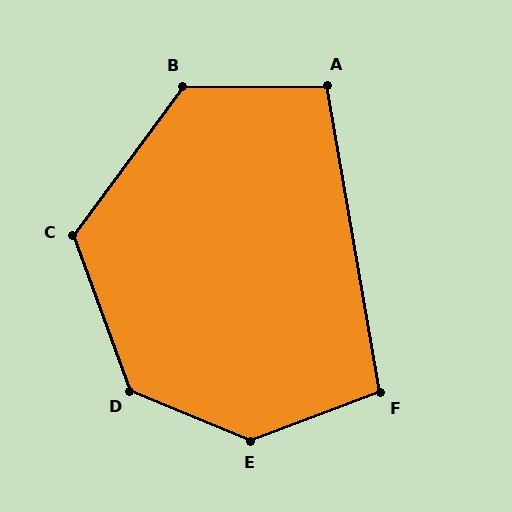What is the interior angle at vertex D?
Approximately 133 degrees (obtuse).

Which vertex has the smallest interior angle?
A, at approximately 99 degrees.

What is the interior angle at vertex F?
Approximately 101 degrees (obtuse).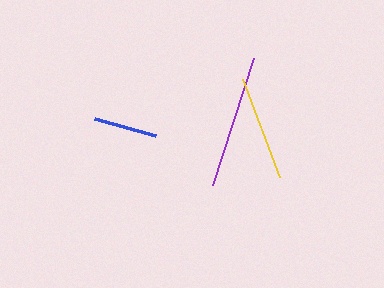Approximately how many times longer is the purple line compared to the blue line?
The purple line is approximately 2.1 times the length of the blue line.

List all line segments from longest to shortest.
From longest to shortest: purple, yellow, blue.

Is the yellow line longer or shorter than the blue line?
The yellow line is longer than the blue line.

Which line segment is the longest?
The purple line is the longest at approximately 134 pixels.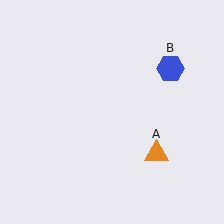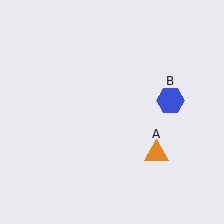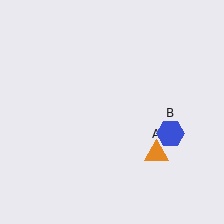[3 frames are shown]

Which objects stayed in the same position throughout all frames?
Orange triangle (object A) remained stationary.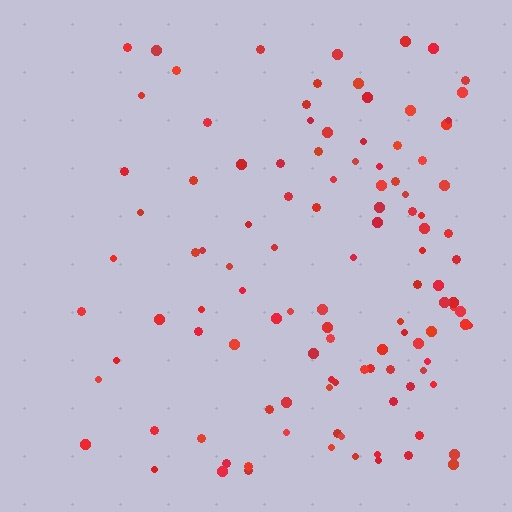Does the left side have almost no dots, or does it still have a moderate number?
Still a moderate number, just noticeably fewer than the right.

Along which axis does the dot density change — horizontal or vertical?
Horizontal.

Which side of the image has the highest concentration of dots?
The right.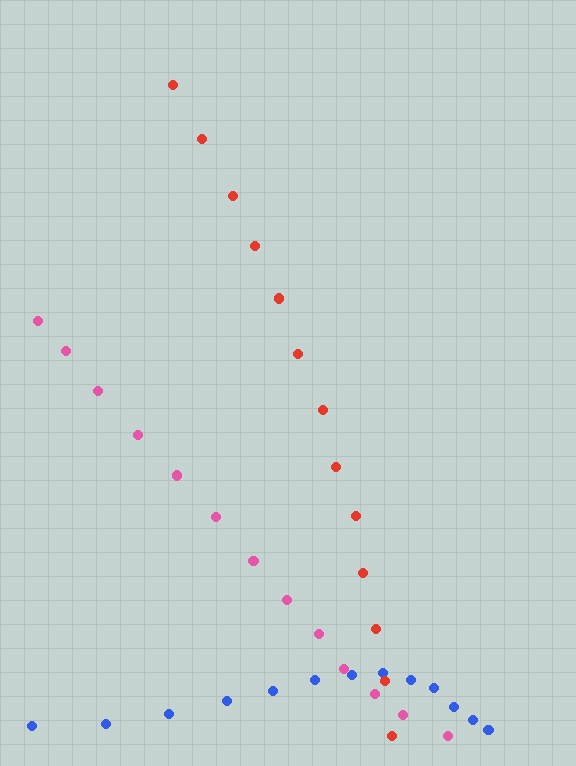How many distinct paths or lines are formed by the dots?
There are 3 distinct paths.